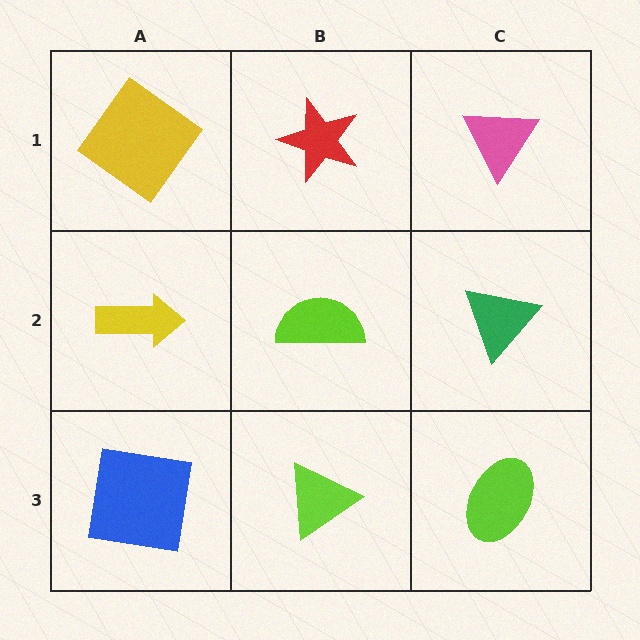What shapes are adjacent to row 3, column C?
A green triangle (row 2, column C), a lime triangle (row 3, column B).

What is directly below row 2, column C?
A lime ellipse.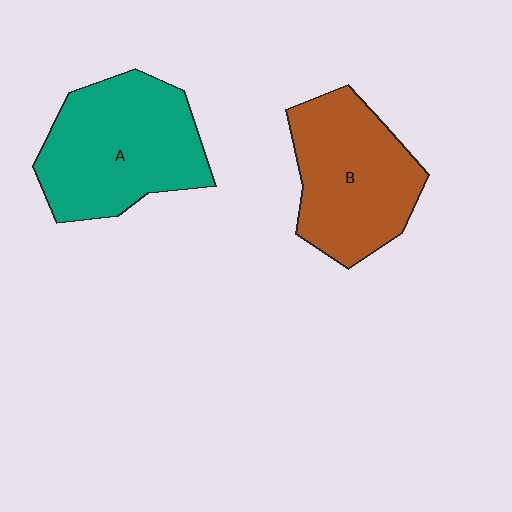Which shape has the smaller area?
Shape B (brown).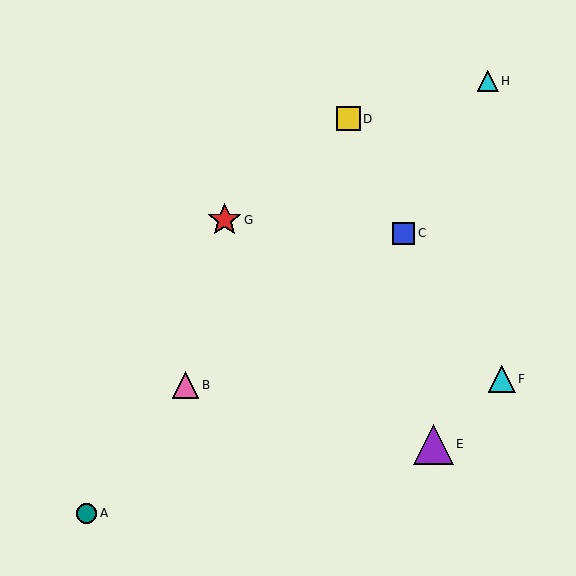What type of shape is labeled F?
Shape F is a cyan triangle.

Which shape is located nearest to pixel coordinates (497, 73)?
The cyan triangle (labeled H) at (488, 81) is nearest to that location.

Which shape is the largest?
The purple triangle (labeled E) is the largest.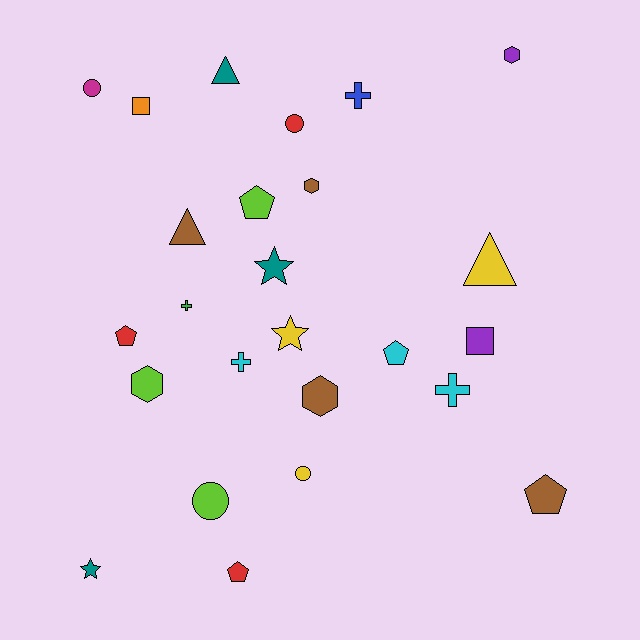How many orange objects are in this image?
There is 1 orange object.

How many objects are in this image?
There are 25 objects.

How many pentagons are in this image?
There are 5 pentagons.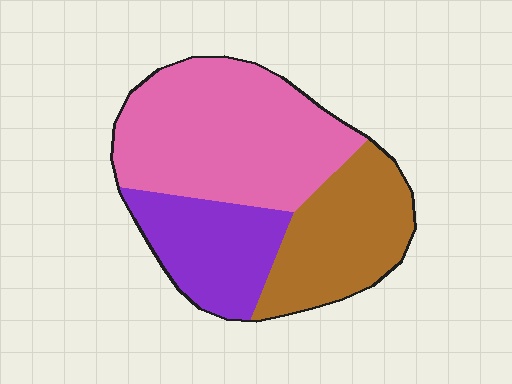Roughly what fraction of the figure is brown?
Brown covers around 30% of the figure.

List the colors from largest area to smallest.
From largest to smallest: pink, brown, purple.